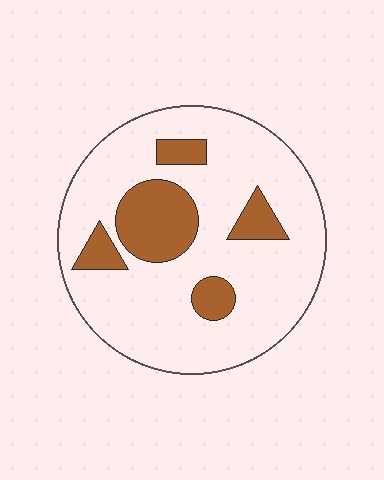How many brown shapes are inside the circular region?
5.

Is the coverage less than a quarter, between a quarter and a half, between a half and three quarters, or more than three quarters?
Less than a quarter.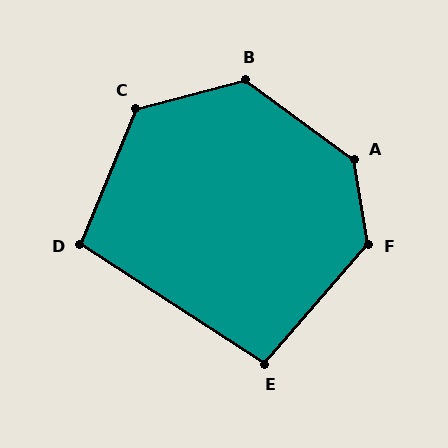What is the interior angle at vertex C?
Approximately 127 degrees (obtuse).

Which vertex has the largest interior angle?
A, at approximately 135 degrees.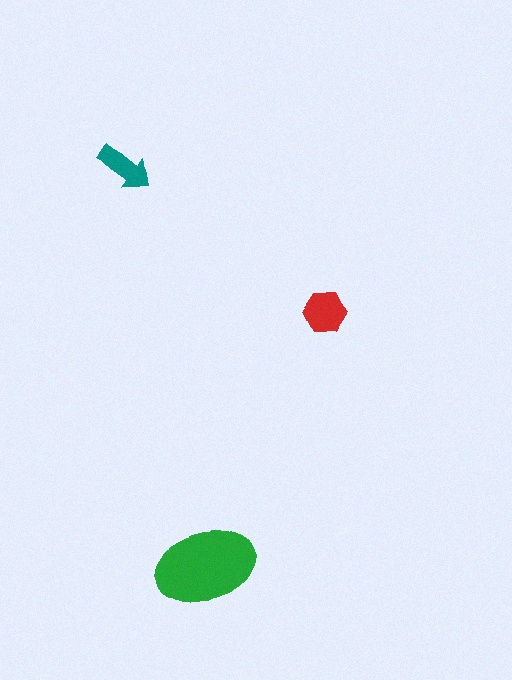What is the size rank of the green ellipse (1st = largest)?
1st.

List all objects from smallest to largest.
The teal arrow, the red hexagon, the green ellipse.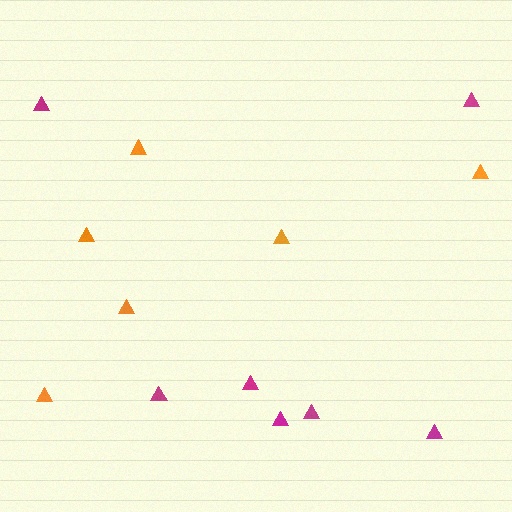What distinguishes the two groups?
There are 2 groups: one group of orange triangles (6) and one group of magenta triangles (7).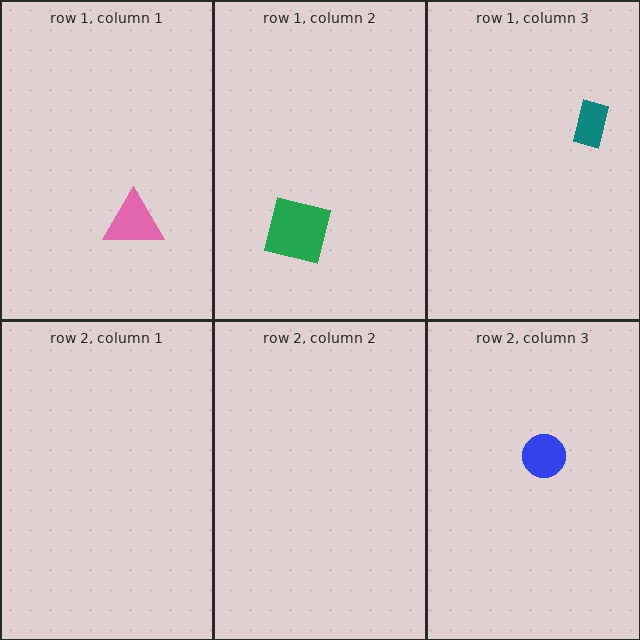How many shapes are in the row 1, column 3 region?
1.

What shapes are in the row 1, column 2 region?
The green square.